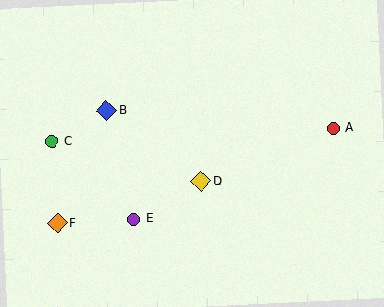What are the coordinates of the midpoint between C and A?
The midpoint between C and A is at (193, 135).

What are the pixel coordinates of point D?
Point D is at (201, 181).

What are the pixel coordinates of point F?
Point F is at (57, 223).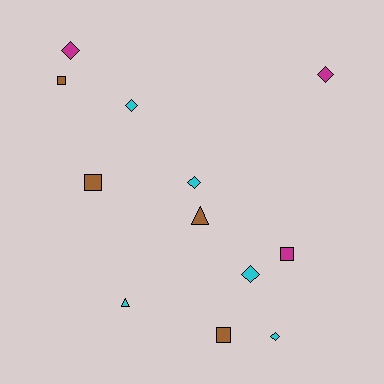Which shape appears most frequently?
Diamond, with 6 objects.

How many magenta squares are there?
There is 1 magenta square.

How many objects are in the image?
There are 12 objects.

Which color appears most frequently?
Cyan, with 5 objects.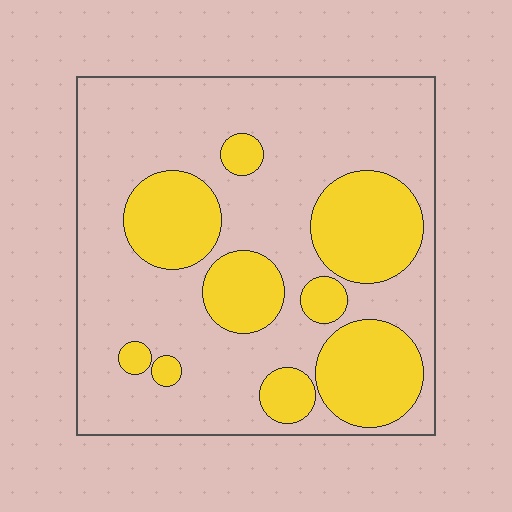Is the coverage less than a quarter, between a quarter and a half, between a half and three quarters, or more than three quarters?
Between a quarter and a half.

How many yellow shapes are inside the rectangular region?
9.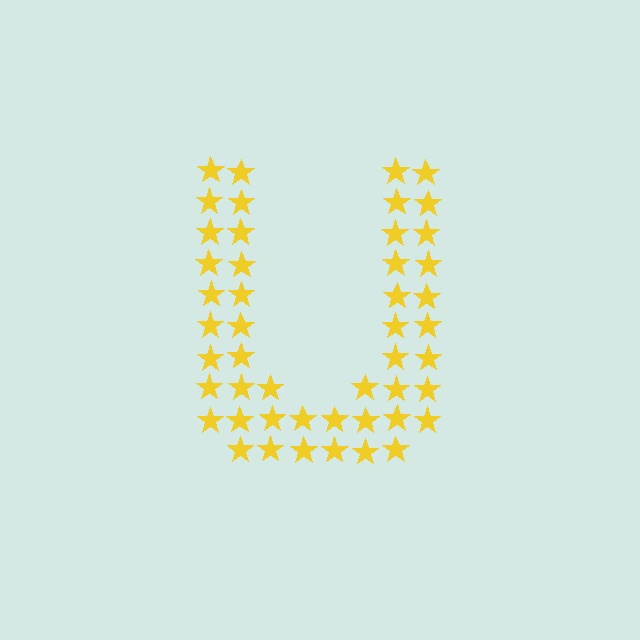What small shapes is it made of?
It is made of small stars.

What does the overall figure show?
The overall figure shows the letter U.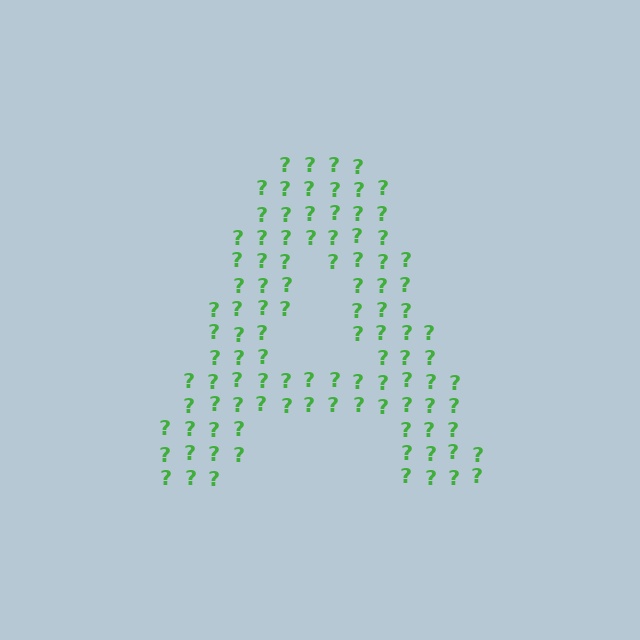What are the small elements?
The small elements are question marks.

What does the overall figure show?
The overall figure shows the letter A.